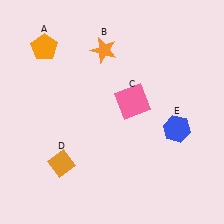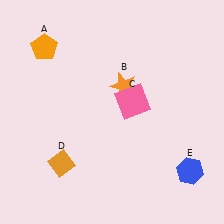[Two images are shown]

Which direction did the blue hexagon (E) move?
The blue hexagon (E) moved down.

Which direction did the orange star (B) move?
The orange star (B) moved down.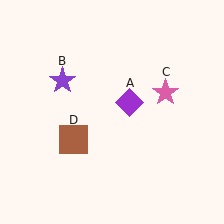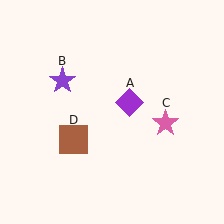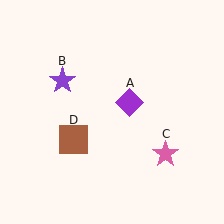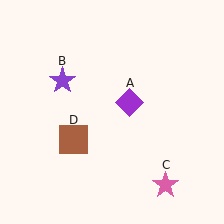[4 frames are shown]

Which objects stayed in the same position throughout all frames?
Purple diamond (object A) and purple star (object B) and brown square (object D) remained stationary.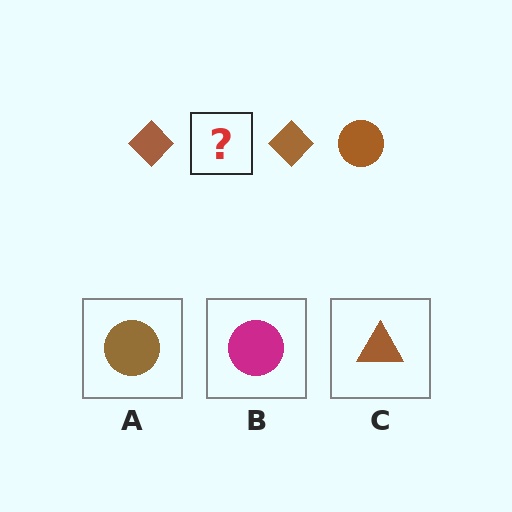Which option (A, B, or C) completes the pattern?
A.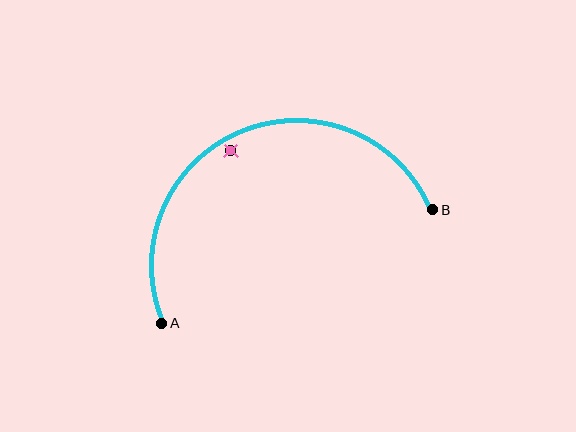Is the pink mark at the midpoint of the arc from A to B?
No — the pink mark does not lie on the arc at all. It sits slightly inside the curve.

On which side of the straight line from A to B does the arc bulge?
The arc bulges above the straight line connecting A and B.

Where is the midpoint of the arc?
The arc midpoint is the point on the curve farthest from the straight line joining A and B. It sits above that line.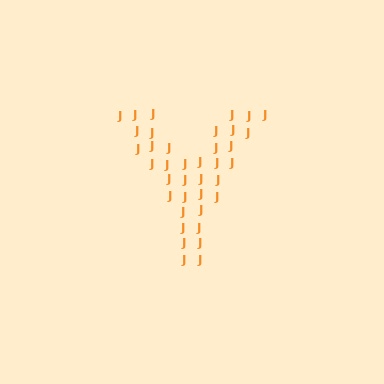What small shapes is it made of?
It is made of small letter J's.